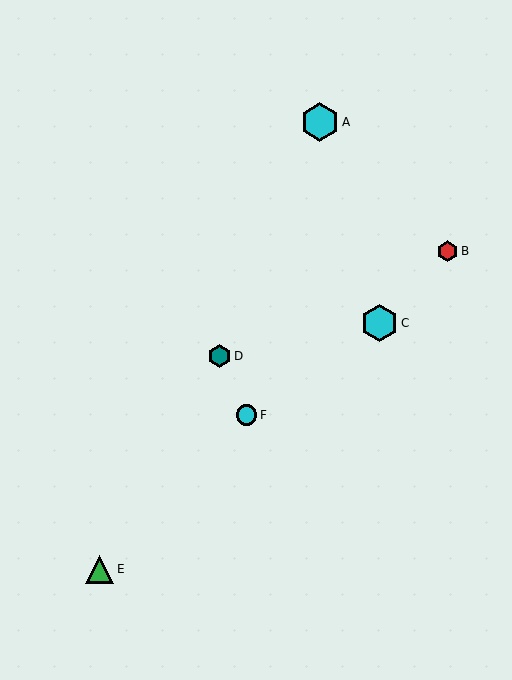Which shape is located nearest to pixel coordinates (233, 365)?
The teal hexagon (labeled D) at (219, 356) is nearest to that location.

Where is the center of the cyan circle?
The center of the cyan circle is at (247, 415).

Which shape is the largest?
The cyan hexagon (labeled A) is the largest.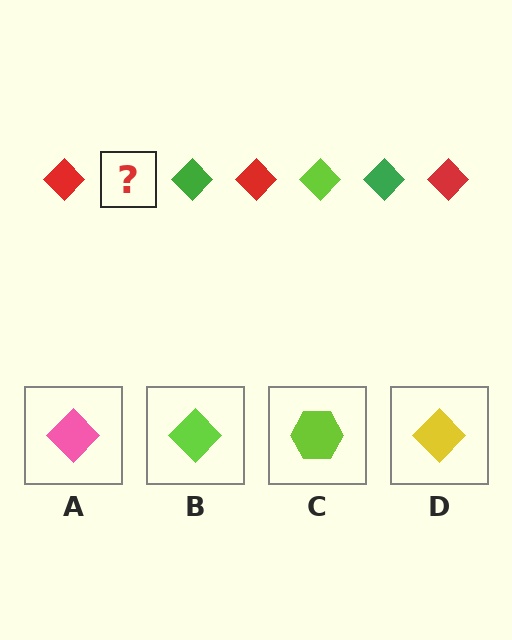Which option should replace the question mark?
Option B.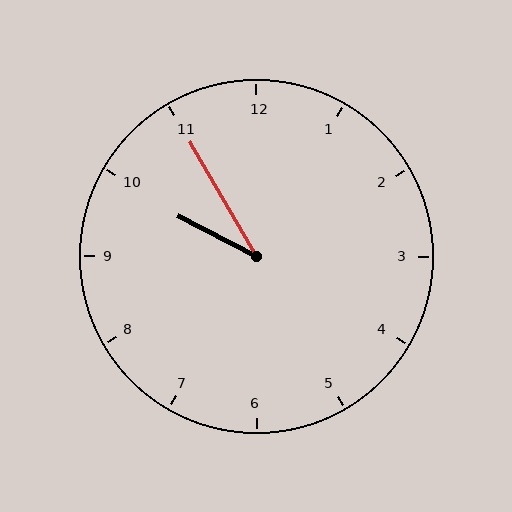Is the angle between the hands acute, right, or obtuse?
It is acute.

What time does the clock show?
9:55.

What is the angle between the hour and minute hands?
Approximately 32 degrees.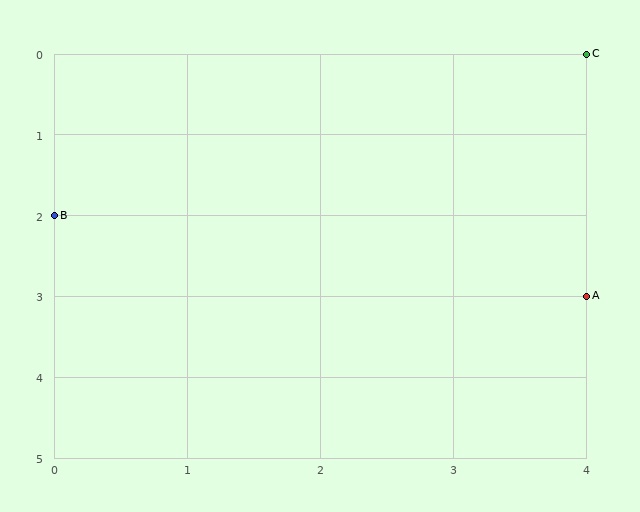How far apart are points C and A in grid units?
Points C and A are 3 rows apart.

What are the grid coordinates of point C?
Point C is at grid coordinates (4, 0).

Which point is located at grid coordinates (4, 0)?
Point C is at (4, 0).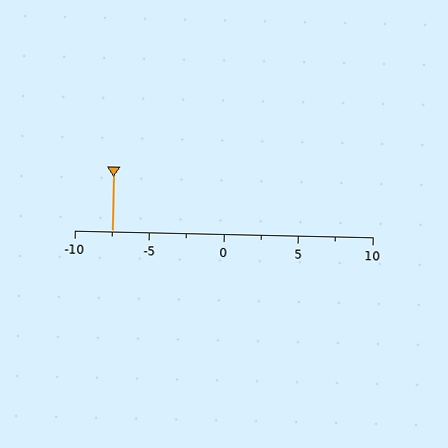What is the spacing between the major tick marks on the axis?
The major ticks are spaced 5 apart.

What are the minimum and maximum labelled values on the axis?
The axis runs from -10 to 10.